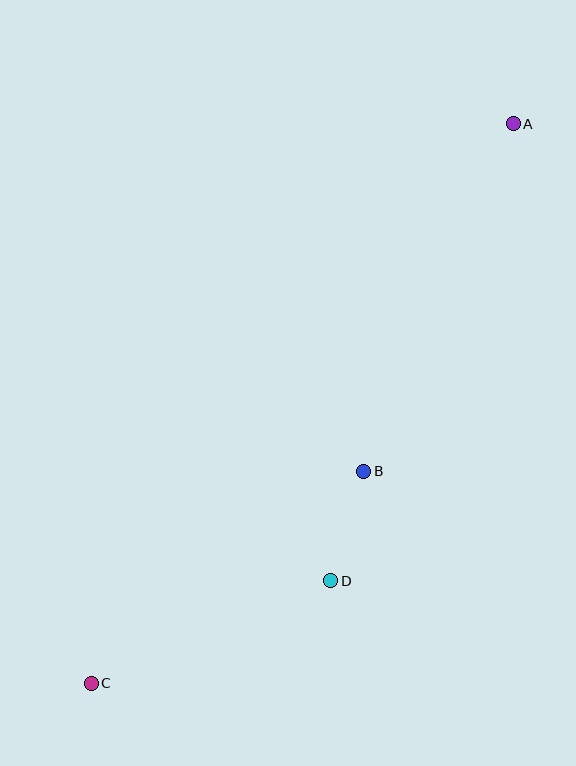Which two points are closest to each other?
Points B and D are closest to each other.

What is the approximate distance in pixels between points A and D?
The distance between A and D is approximately 492 pixels.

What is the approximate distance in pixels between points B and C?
The distance between B and C is approximately 345 pixels.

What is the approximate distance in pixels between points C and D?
The distance between C and D is approximately 261 pixels.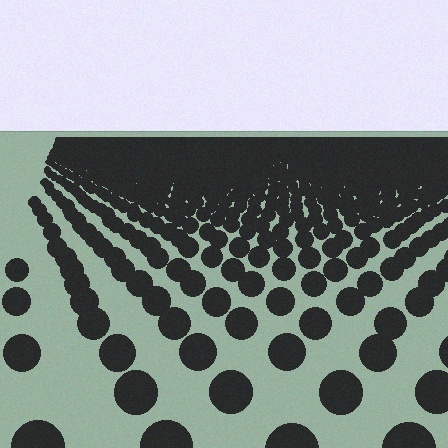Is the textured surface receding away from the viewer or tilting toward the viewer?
The surface is receding away from the viewer. Texture elements get smaller and denser toward the top.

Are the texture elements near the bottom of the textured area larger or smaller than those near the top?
Larger. Near the bottom, elements are closer to the viewer and appear at a bigger on-screen size.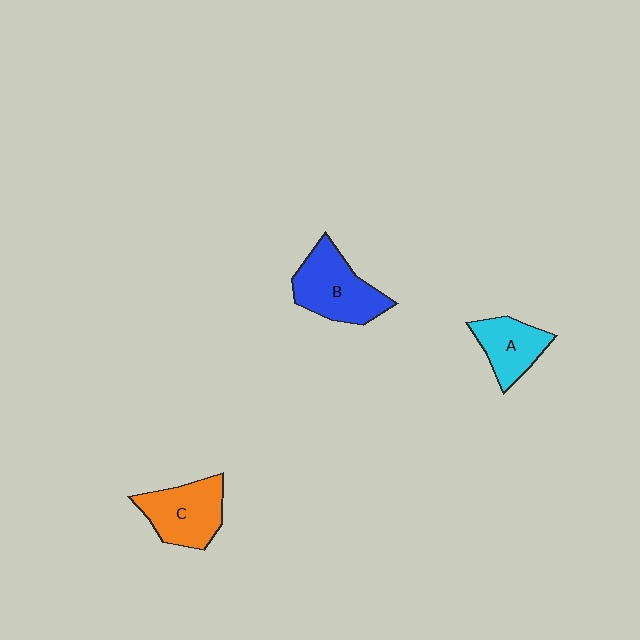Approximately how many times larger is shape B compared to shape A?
Approximately 1.4 times.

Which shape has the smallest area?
Shape A (cyan).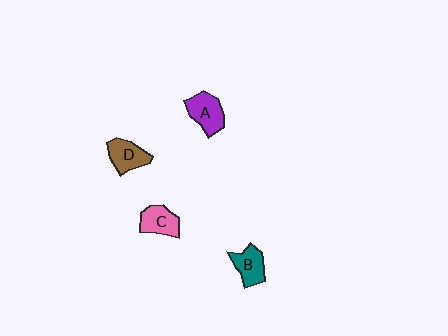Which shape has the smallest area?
Shape B (teal).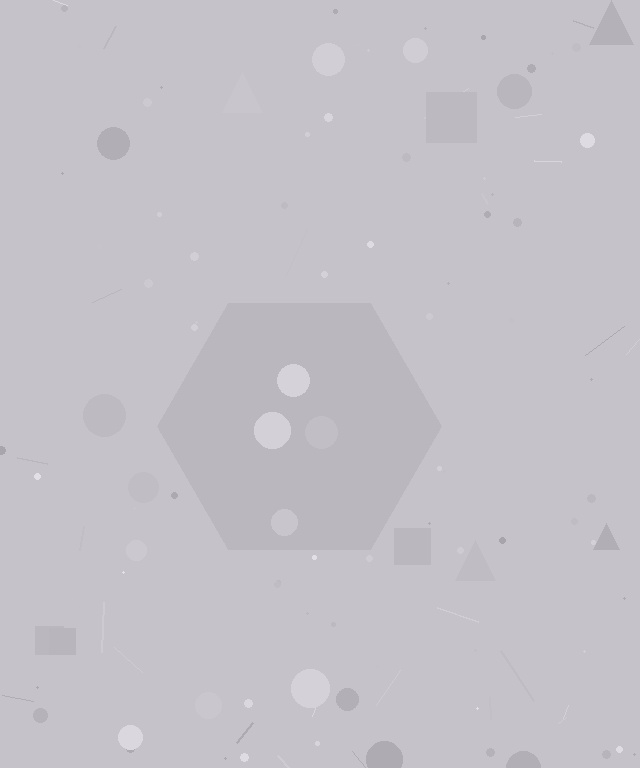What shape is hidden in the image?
A hexagon is hidden in the image.